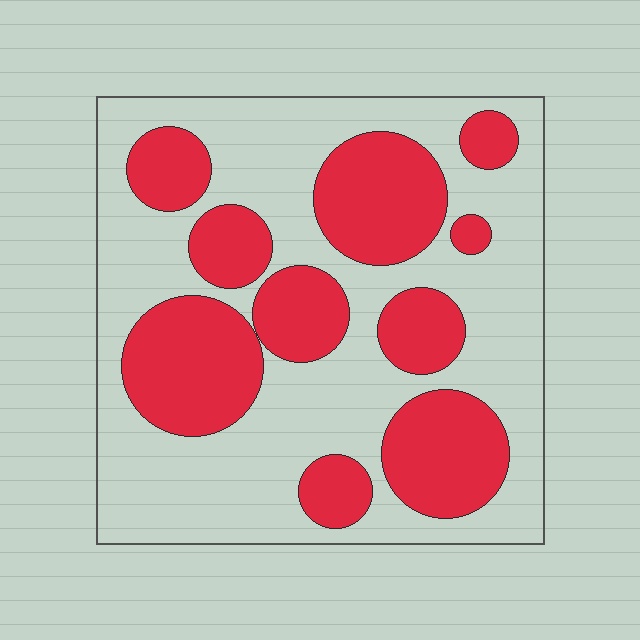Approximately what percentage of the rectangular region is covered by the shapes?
Approximately 40%.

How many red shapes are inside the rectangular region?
10.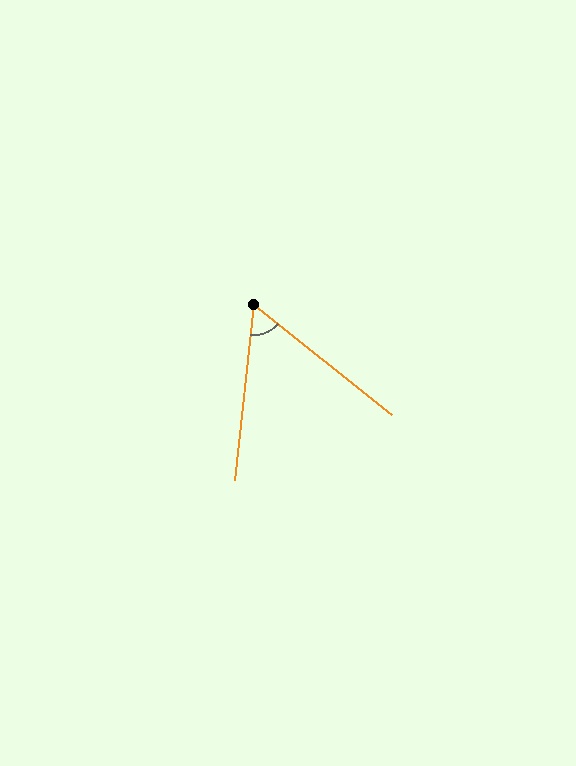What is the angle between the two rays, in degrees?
Approximately 58 degrees.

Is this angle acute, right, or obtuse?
It is acute.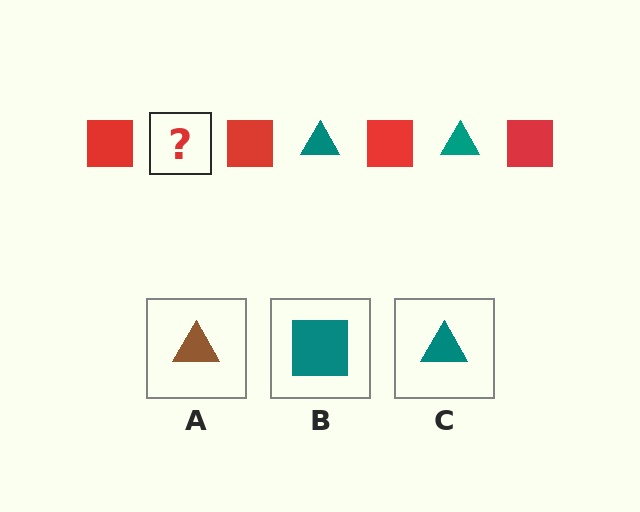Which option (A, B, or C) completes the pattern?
C.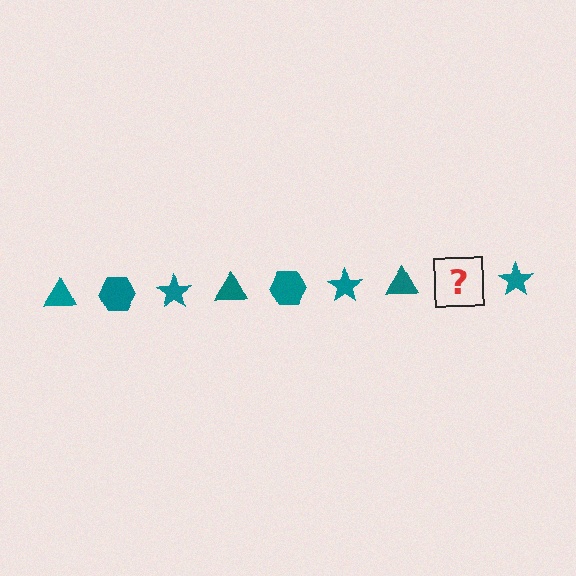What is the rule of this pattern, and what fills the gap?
The rule is that the pattern cycles through triangle, hexagon, star shapes in teal. The gap should be filled with a teal hexagon.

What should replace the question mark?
The question mark should be replaced with a teal hexagon.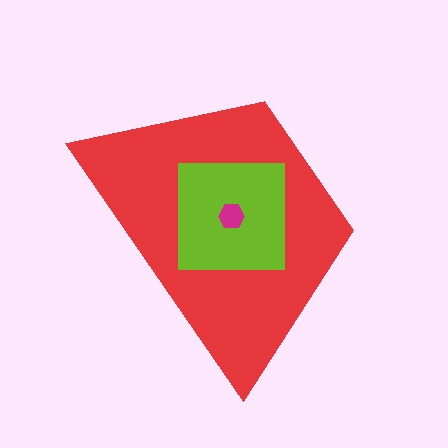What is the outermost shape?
The red trapezoid.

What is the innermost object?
The magenta hexagon.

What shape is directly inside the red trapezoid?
The lime square.